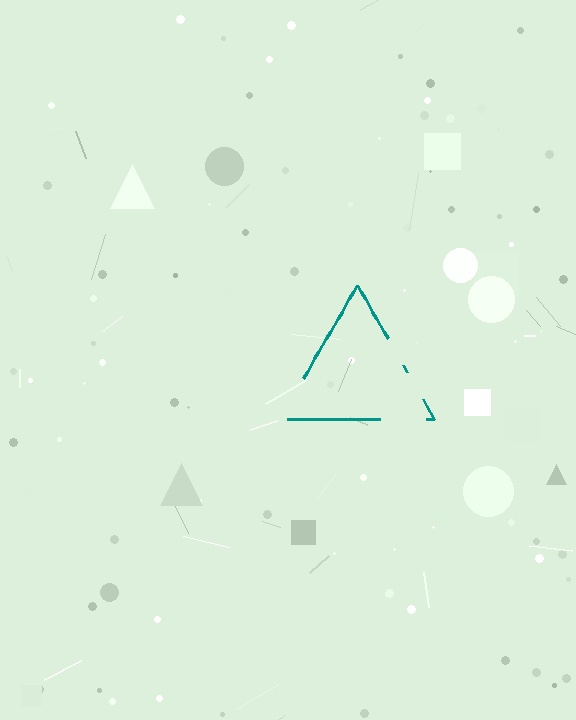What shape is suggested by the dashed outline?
The dashed outline suggests a triangle.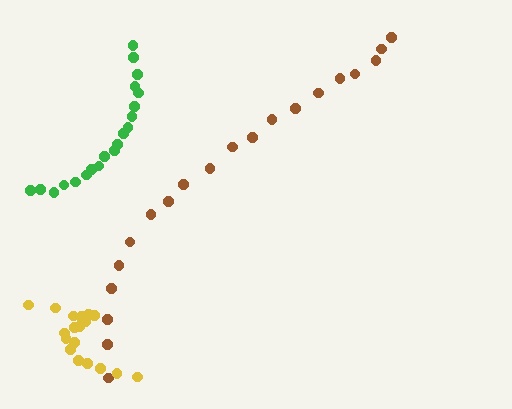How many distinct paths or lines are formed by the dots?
There are 3 distinct paths.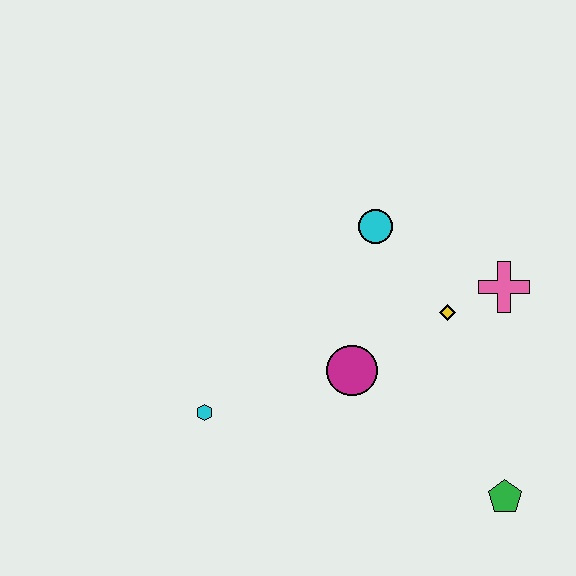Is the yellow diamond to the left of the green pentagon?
Yes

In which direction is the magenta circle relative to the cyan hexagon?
The magenta circle is to the right of the cyan hexagon.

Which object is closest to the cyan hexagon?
The magenta circle is closest to the cyan hexagon.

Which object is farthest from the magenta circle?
The green pentagon is farthest from the magenta circle.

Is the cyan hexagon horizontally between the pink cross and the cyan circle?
No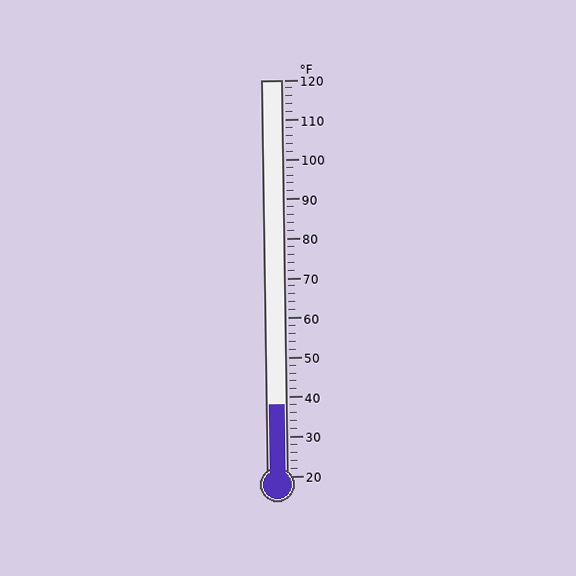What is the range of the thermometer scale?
The thermometer scale ranges from 20°F to 120°F.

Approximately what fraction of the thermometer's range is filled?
The thermometer is filled to approximately 20% of its range.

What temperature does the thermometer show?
The thermometer shows approximately 38°F.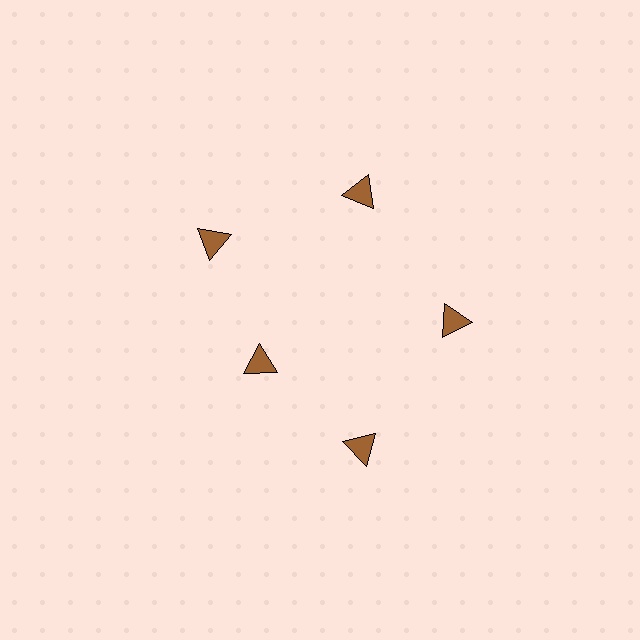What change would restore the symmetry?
The symmetry would be restored by moving it outward, back onto the ring so that all 5 triangles sit at equal angles and equal distance from the center.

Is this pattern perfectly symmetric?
No. The 5 brown triangles are arranged in a ring, but one element near the 8 o'clock position is pulled inward toward the center, breaking the 5-fold rotational symmetry.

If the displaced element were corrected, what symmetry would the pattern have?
It would have 5-fold rotational symmetry — the pattern would map onto itself every 72 degrees.